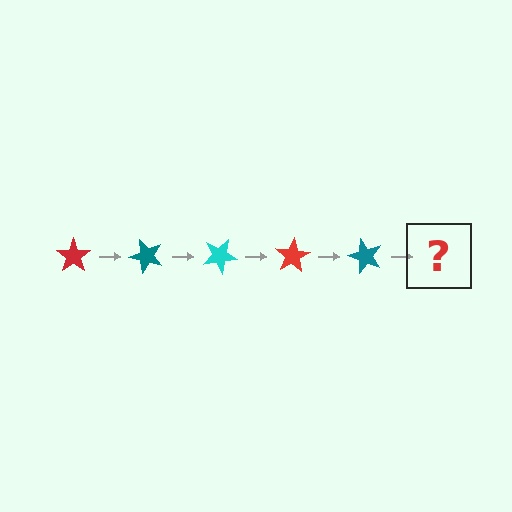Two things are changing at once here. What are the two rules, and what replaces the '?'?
The two rules are that it rotates 50 degrees each step and the color cycles through red, teal, and cyan. The '?' should be a cyan star, rotated 250 degrees from the start.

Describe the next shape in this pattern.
It should be a cyan star, rotated 250 degrees from the start.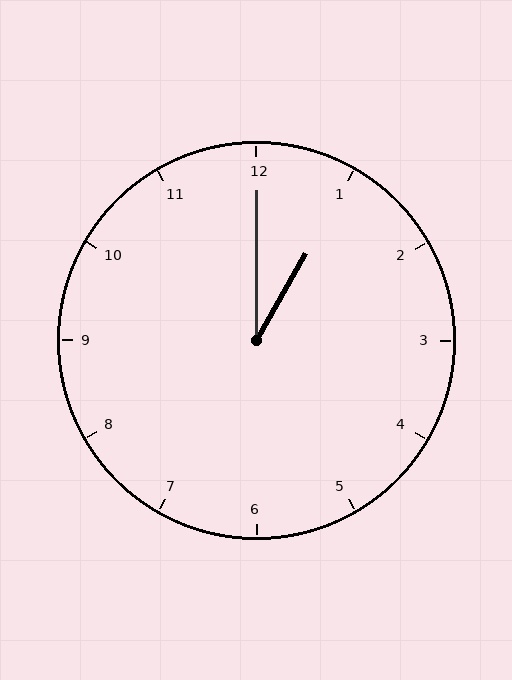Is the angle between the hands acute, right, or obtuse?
It is acute.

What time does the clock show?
1:00.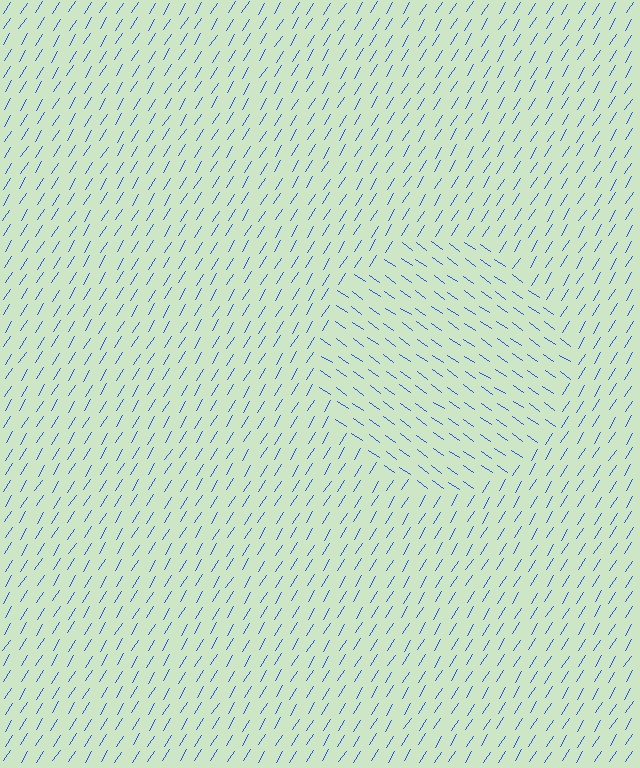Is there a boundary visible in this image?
Yes, there is a texture boundary formed by a change in line orientation.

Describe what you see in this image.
The image is filled with small blue line segments. A circle region in the image has lines oriented differently from the surrounding lines, creating a visible texture boundary.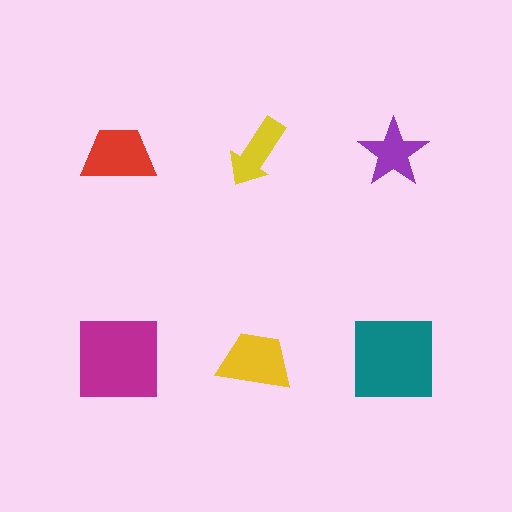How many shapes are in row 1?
3 shapes.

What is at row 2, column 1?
A magenta square.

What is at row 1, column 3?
A purple star.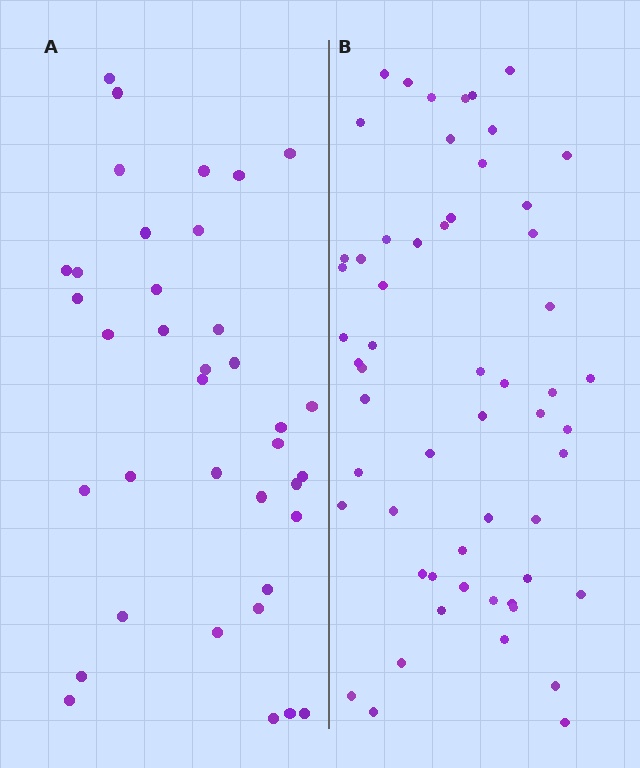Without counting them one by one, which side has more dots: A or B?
Region B (the right region) has more dots.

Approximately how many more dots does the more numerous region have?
Region B has approximately 20 more dots than region A.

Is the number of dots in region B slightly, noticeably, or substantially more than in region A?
Region B has substantially more. The ratio is roughly 1.5 to 1.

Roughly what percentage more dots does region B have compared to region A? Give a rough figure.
About 55% more.